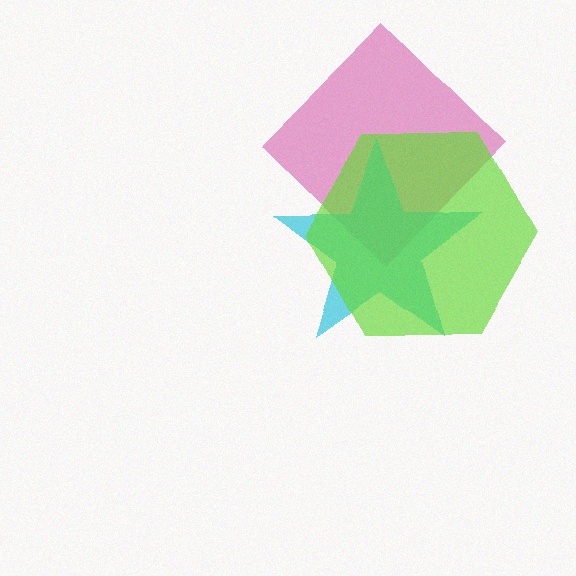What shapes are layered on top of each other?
The layered shapes are: a magenta diamond, a cyan star, a lime hexagon.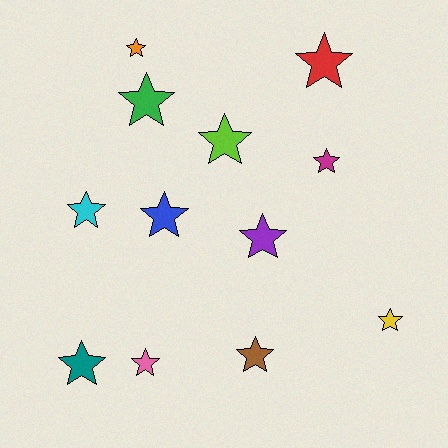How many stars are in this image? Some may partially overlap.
There are 12 stars.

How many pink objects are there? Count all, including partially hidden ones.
There is 1 pink object.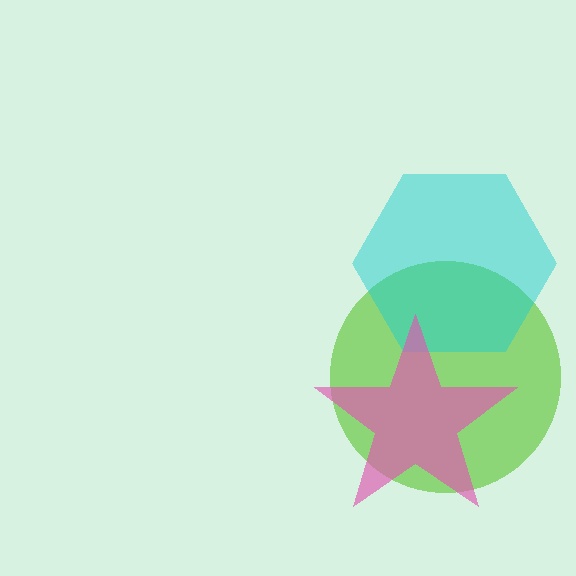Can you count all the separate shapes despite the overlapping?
Yes, there are 3 separate shapes.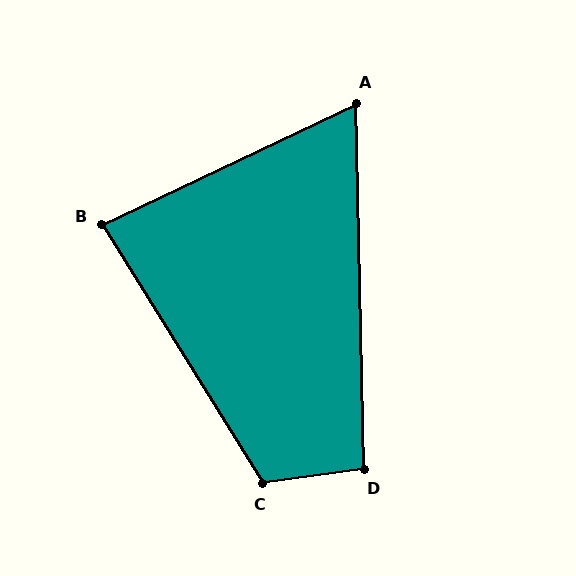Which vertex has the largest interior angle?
C, at approximately 114 degrees.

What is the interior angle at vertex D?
Approximately 97 degrees (obtuse).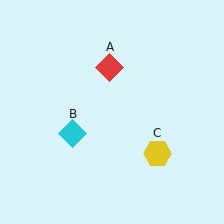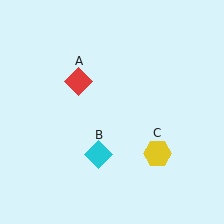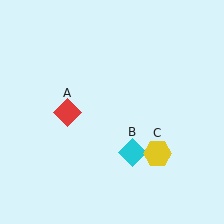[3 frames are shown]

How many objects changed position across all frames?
2 objects changed position: red diamond (object A), cyan diamond (object B).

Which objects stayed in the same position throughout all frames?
Yellow hexagon (object C) remained stationary.